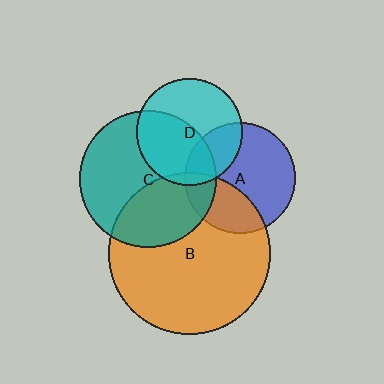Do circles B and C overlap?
Yes.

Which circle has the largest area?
Circle B (orange).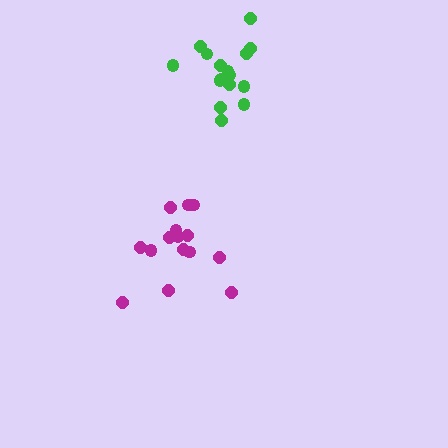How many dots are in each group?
Group 1: 15 dots, Group 2: 16 dots (31 total).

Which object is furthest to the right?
The green cluster is rightmost.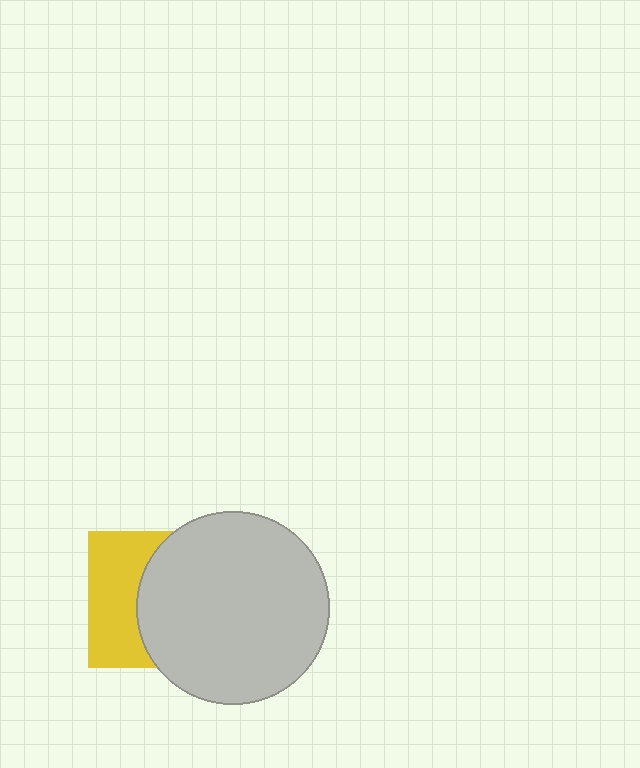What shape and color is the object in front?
The object in front is a light gray circle.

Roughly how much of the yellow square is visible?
A small part of it is visible (roughly 42%).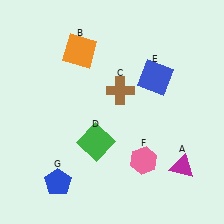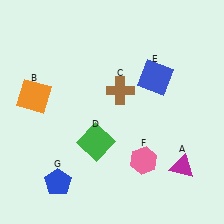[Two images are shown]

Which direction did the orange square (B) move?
The orange square (B) moved down.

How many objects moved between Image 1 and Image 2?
1 object moved between the two images.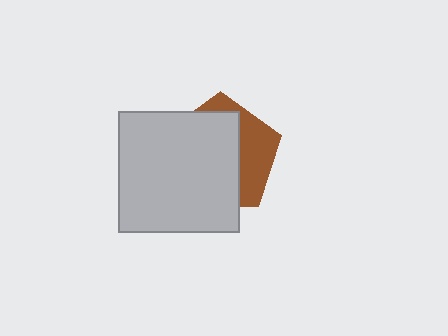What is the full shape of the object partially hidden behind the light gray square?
The partially hidden object is a brown pentagon.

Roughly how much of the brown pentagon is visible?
A small part of it is visible (roughly 35%).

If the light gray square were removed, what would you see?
You would see the complete brown pentagon.